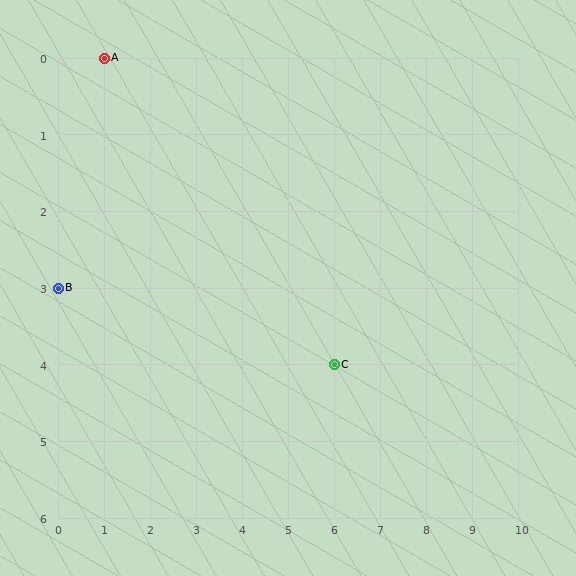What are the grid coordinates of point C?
Point C is at grid coordinates (6, 4).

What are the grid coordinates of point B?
Point B is at grid coordinates (0, 3).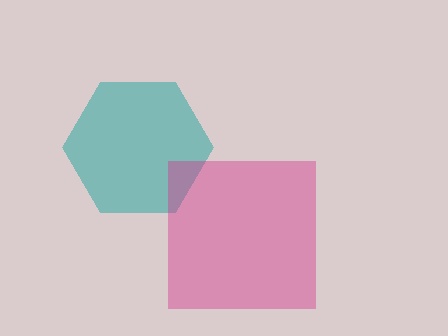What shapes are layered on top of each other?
The layered shapes are: a teal hexagon, a magenta square.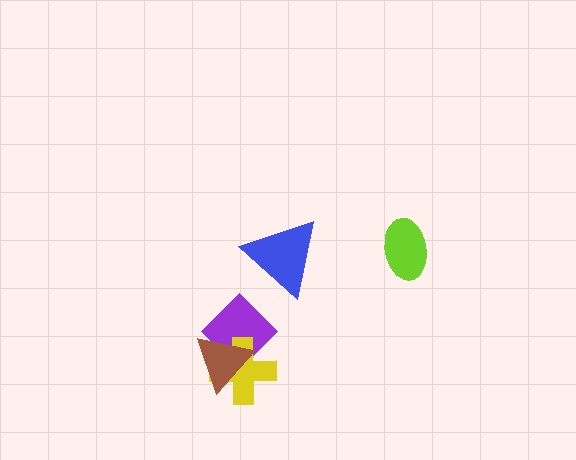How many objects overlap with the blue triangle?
0 objects overlap with the blue triangle.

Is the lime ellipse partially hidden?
No, no other shape covers it.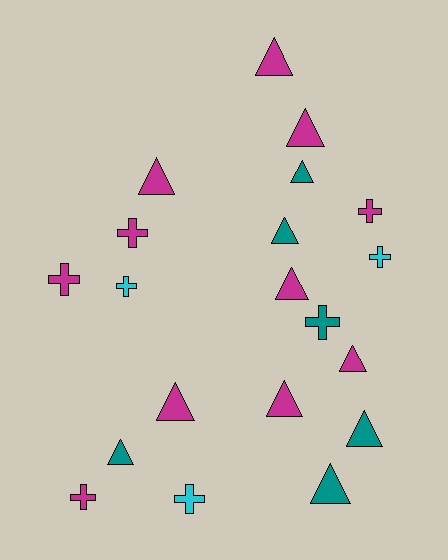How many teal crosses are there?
There is 1 teal cross.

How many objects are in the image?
There are 20 objects.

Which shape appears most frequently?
Triangle, with 12 objects.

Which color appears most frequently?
Magenta, with 11 objects.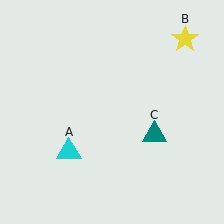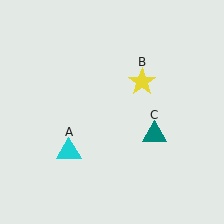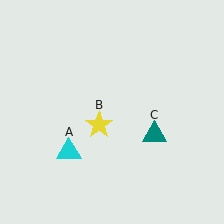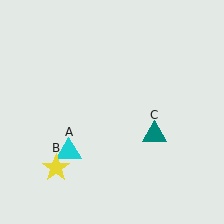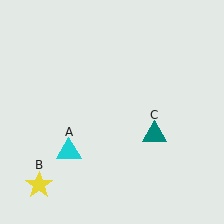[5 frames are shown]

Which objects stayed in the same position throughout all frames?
Cyan triangle (object A) and teal triangle (object C) remained stationary.